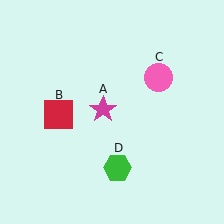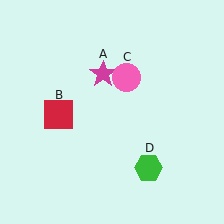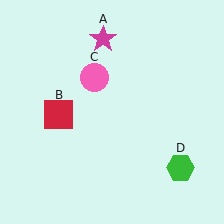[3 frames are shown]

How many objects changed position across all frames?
3 objects changed position: magenta star (object A), pink circle (object C), green hexagon (object D).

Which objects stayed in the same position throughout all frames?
Red square (object B) remained stationary.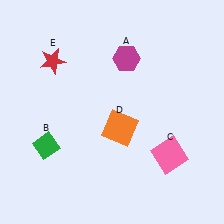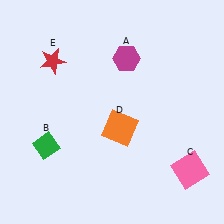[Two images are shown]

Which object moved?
The pink square (C) moved right.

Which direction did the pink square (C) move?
The pink square (C) moved right.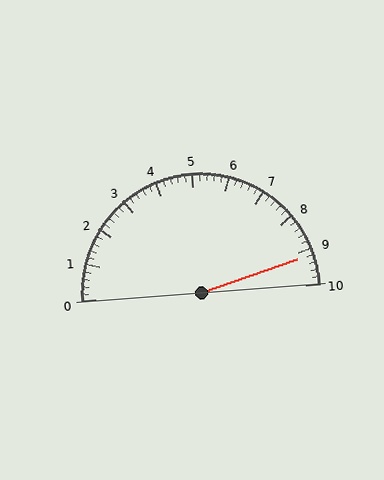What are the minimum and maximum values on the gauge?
The gauge ranges from 0 to 10.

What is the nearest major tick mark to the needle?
The nearest major tick mark is 9.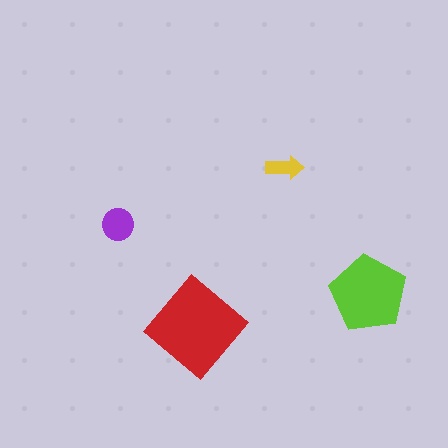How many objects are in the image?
There are 4 objects in the image.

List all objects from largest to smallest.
The red diamond, the lime pentagon, the purple circle, the yellow arrow.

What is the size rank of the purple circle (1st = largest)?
3rd.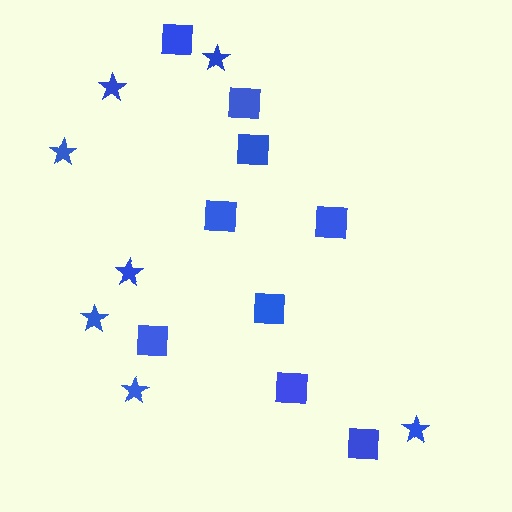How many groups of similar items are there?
There are 2 groups: one group of stars (7) and one group of squares (9).